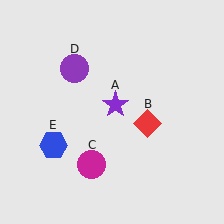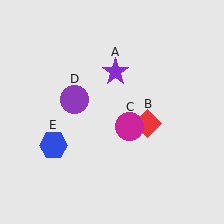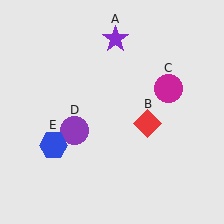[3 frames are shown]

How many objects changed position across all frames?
3 objects changed position: purple star (object A), magenta circle (object C), purple circle (object D).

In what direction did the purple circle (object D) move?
The purple circle (object D) moved down.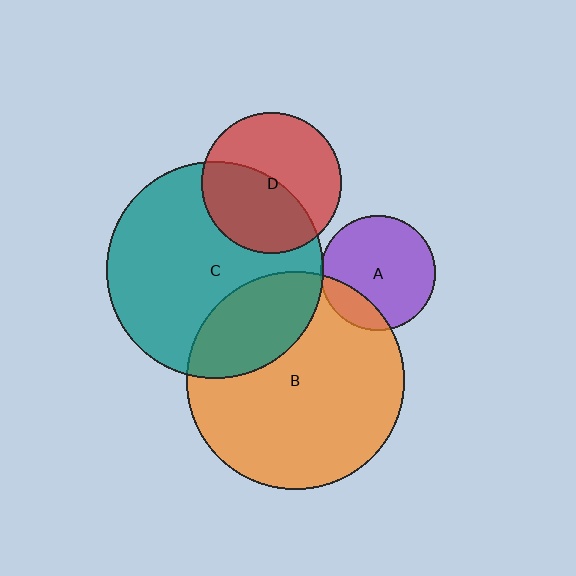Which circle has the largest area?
Circle B (orange).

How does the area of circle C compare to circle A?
Approximately 3.5 times.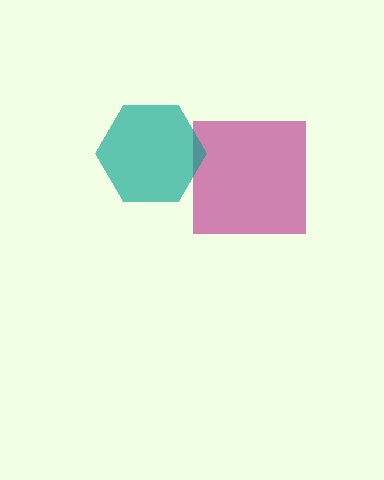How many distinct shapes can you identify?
There are 2 distinct shapes: a magenta square, a teal hexagon.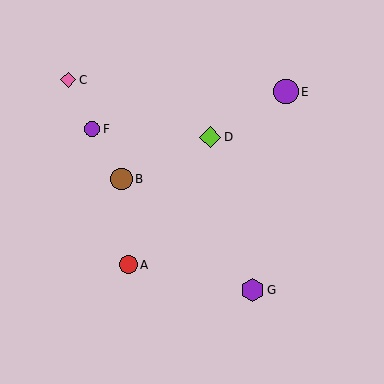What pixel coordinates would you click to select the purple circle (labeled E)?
Click at (286, 92) to select the purple circle E.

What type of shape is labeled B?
Shape B is a brown circle.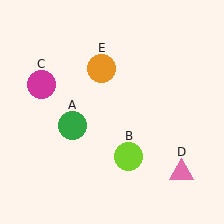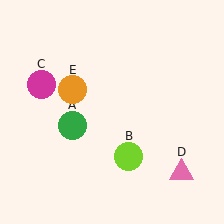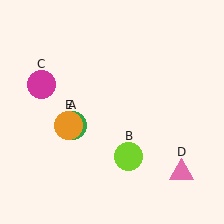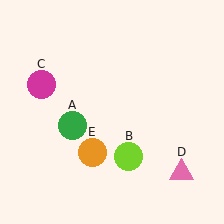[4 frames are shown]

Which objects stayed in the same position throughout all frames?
Green circle (object A) and lime circle (object B) and magenta circle (object C) and pink triangle (object D) remained stationary.